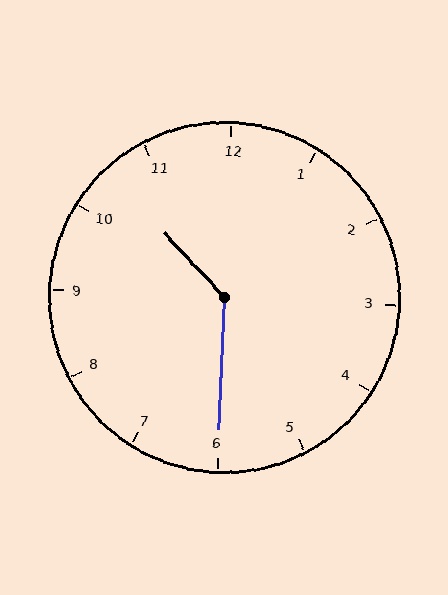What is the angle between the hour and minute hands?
Approximately 135 degrees.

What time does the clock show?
10:30.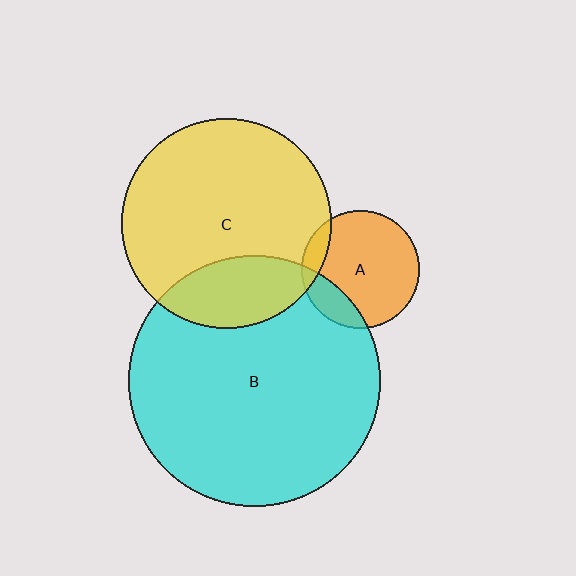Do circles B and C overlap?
Yes.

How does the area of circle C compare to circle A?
Approximately 3.2 times.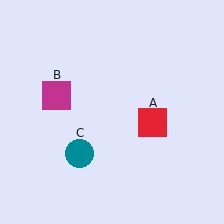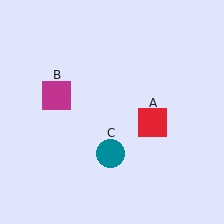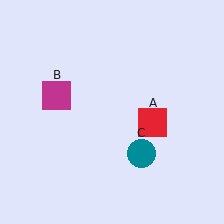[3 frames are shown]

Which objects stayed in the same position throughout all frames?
Red square (object A) and magenta square (object B) remained stationary.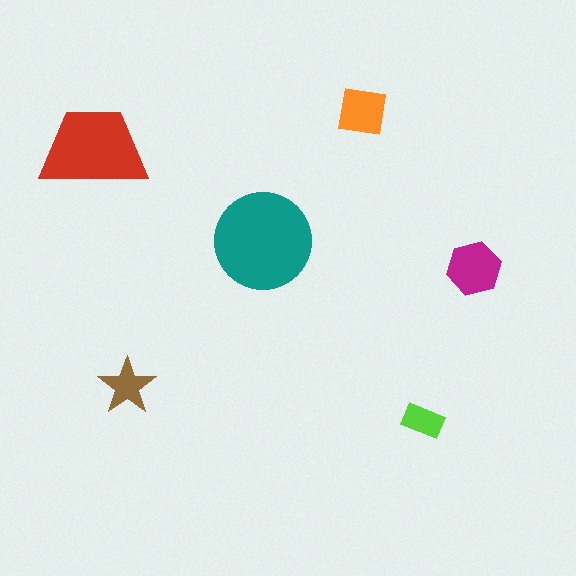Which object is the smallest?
The lime rectangle.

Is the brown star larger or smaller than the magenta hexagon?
Smaller.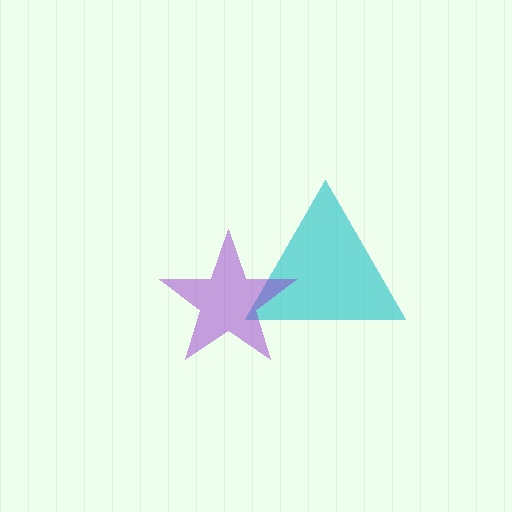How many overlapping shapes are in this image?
There are 2 overlapping shapes in the image.